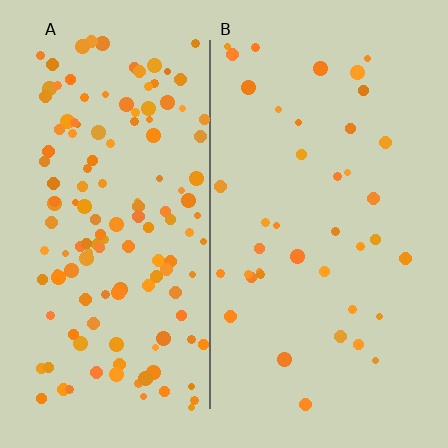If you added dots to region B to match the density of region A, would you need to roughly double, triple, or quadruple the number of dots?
Approximately quadruple.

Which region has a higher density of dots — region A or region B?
A (the left).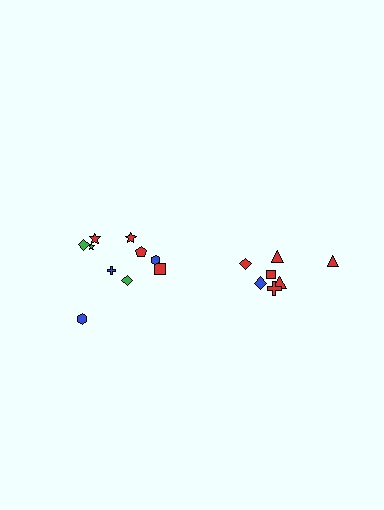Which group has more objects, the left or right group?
The left group.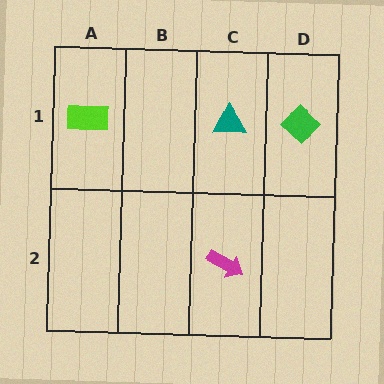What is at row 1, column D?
A green diamond.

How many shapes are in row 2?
1 shape.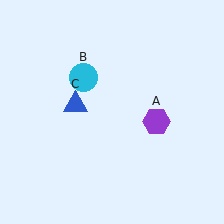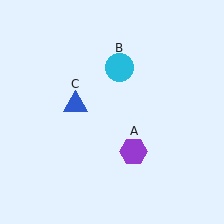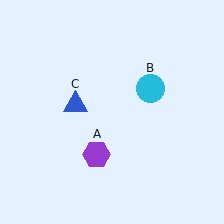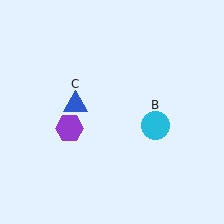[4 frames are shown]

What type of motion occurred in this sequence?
The purple hexagon (object A), cyan circle (object B) rotated clockwise around the center of the scene.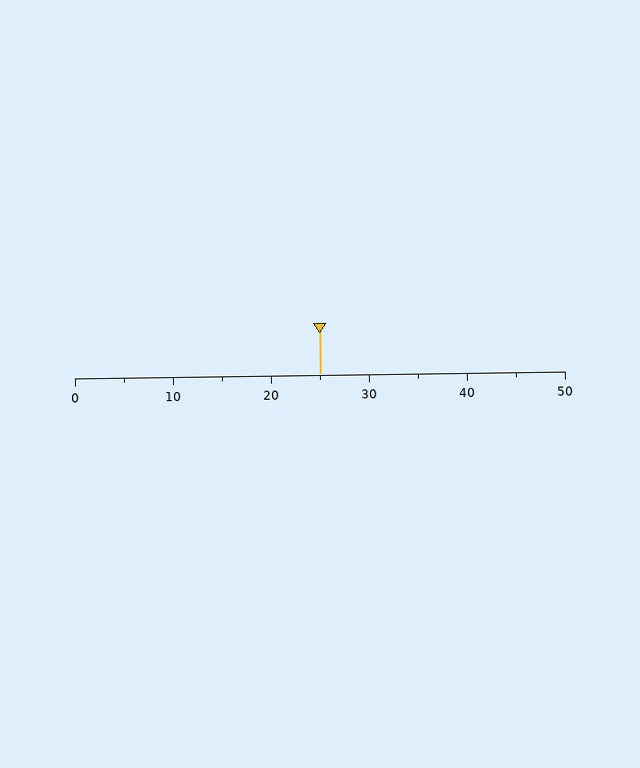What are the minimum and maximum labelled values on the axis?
The axis runs from 0 to 50.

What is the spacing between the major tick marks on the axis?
The major ticks are spaced 10 apart.